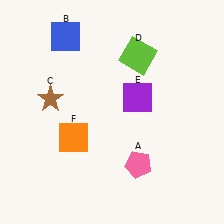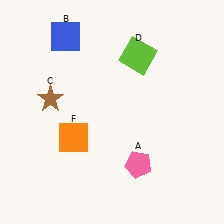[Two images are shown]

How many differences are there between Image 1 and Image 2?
There is 1 difference between the two images.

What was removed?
The purple square (E) was removed in Image 2.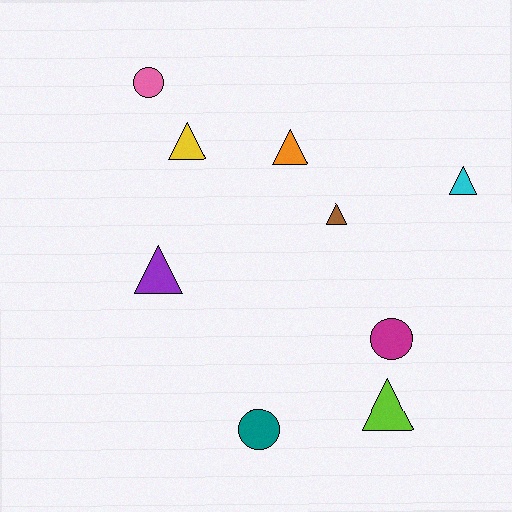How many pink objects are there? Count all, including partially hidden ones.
There is 1 pink object.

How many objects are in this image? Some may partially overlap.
There are 9 objects.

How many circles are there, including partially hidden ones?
There are 3 circles.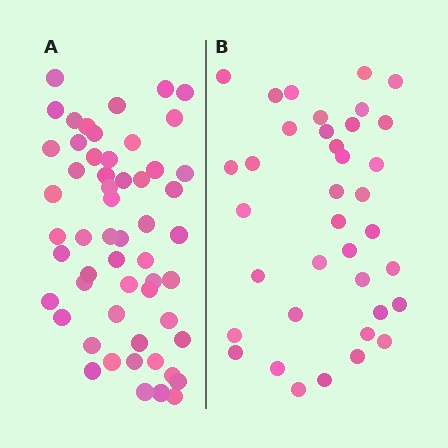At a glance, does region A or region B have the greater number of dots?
Region A (the left region) has more dots.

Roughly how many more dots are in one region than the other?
Region A has approximately 20 more dots than region B.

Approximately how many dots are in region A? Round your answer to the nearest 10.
About 60 dots. (The exact count is 55, which rounds to 60.)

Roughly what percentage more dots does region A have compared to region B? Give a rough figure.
About 50% more.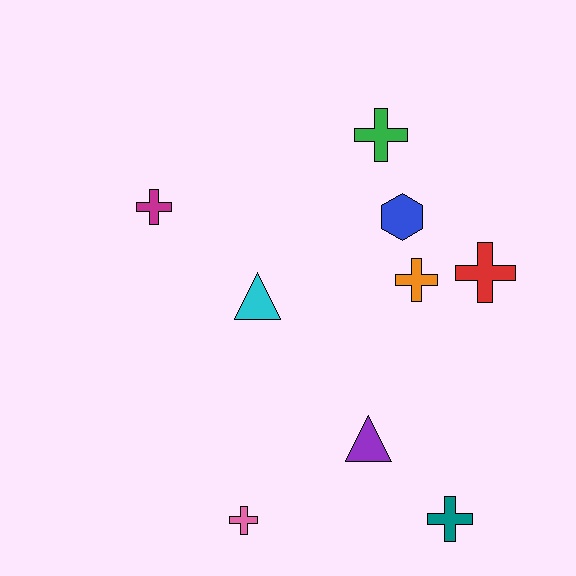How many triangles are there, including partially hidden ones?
There are 2 triangles.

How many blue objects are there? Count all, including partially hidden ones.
There is 1 blue object.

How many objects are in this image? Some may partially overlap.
There are 9 objects.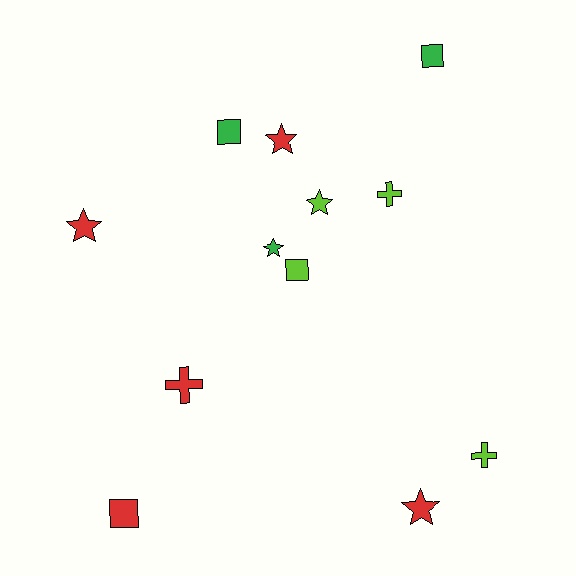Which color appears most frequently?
Red, with 5 objects.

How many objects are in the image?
There are 12 objects.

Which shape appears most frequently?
Star, with 5 objects.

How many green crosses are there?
There are no green crosses.